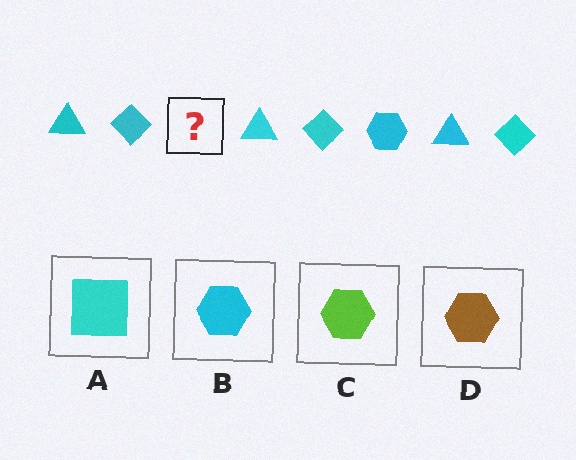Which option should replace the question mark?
Option B.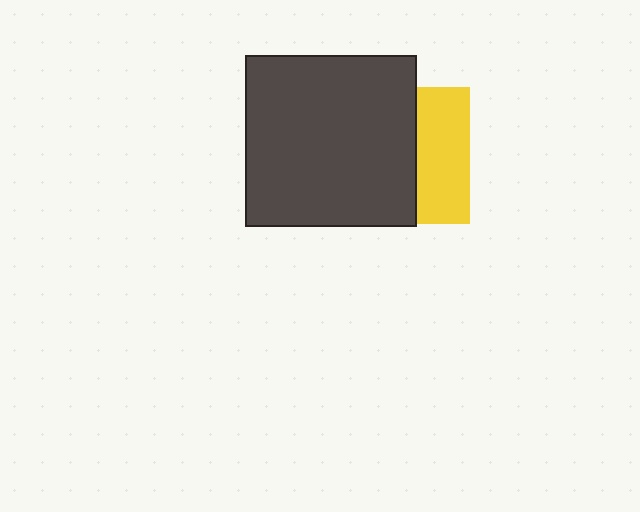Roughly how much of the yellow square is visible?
A small part of it is visible (roughly 38%).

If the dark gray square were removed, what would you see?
You would see the complete yellow square.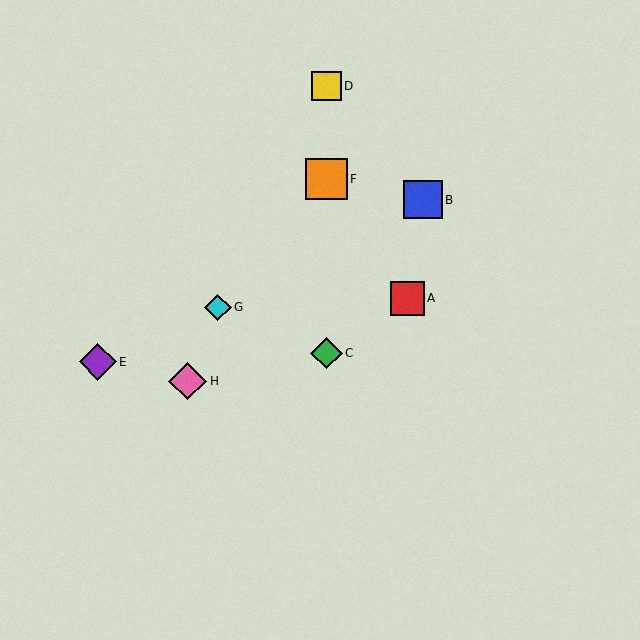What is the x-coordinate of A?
Object A is at x≈408.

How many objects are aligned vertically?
3 objects (C, D, F) are aligned vertically.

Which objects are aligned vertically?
Objects C, D, F are aligned vertically.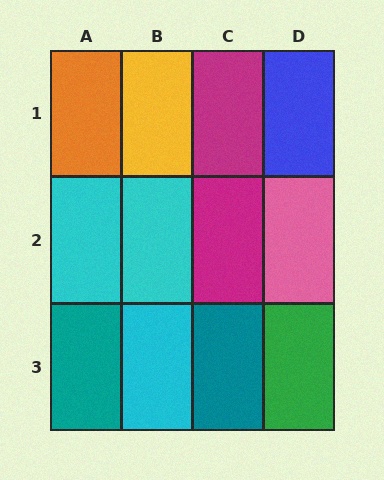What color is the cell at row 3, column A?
Teal.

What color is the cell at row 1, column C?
Magenta.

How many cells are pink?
1 cell is pink.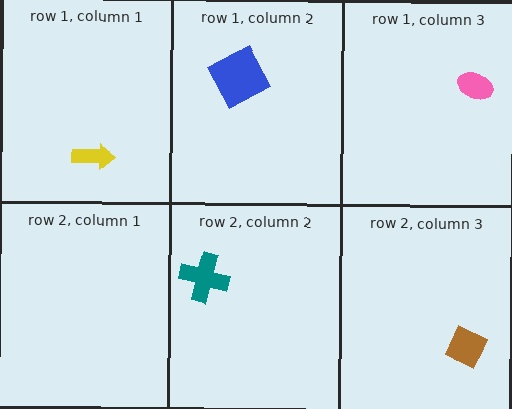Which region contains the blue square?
The row 1, column 2 region.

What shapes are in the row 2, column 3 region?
The brown diamond.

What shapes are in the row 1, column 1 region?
The yellow arrow.